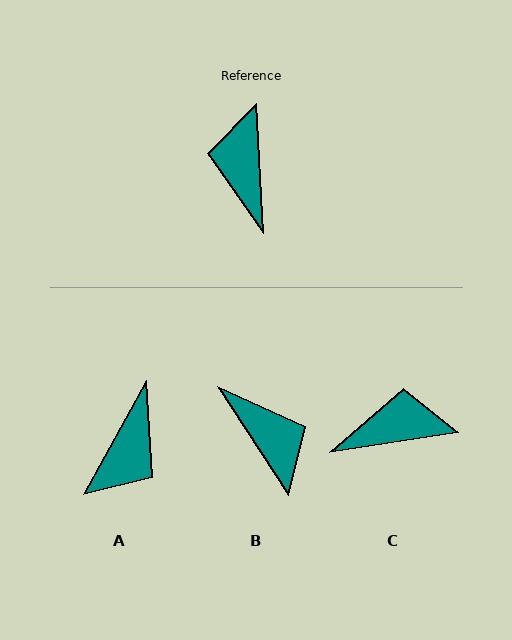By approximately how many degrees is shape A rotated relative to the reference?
Approximately 148 degrees counter-clockwise.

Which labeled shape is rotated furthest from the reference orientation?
B, about 149 degrees away.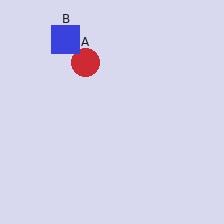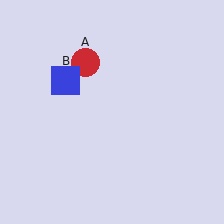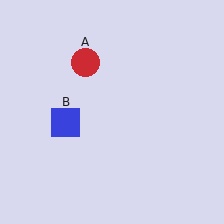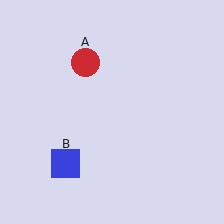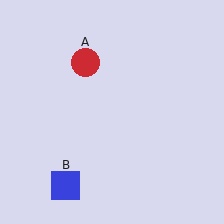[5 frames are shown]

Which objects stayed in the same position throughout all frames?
Red circle (object A) remained stationary.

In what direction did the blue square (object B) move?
The blue square (object B) moved down.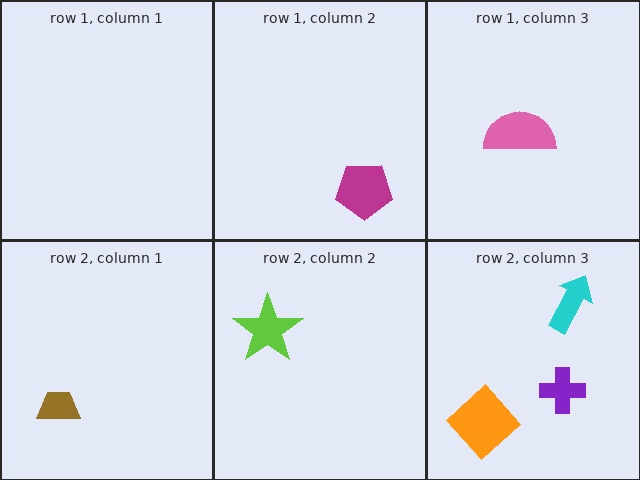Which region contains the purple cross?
The row 2, column 3 region.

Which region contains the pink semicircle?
The row 1, column 3 region.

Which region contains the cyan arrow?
The row 2, column 3 region.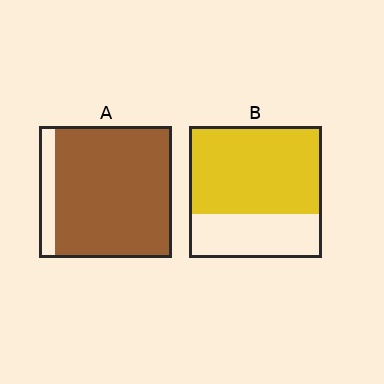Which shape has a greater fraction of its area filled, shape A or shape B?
Shape A.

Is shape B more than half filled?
Yes.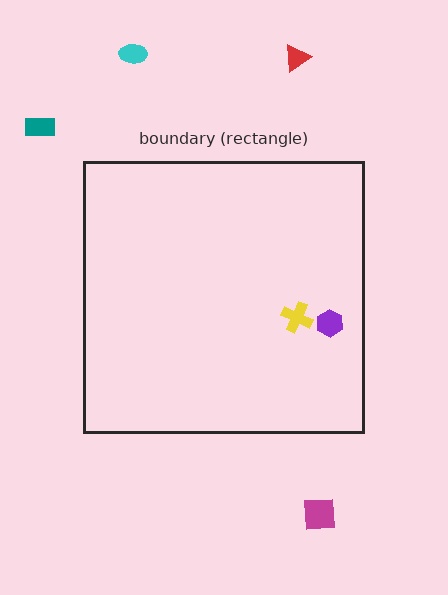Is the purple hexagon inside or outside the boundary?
Inside.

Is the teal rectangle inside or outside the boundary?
Outside.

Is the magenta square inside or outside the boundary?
Outside.